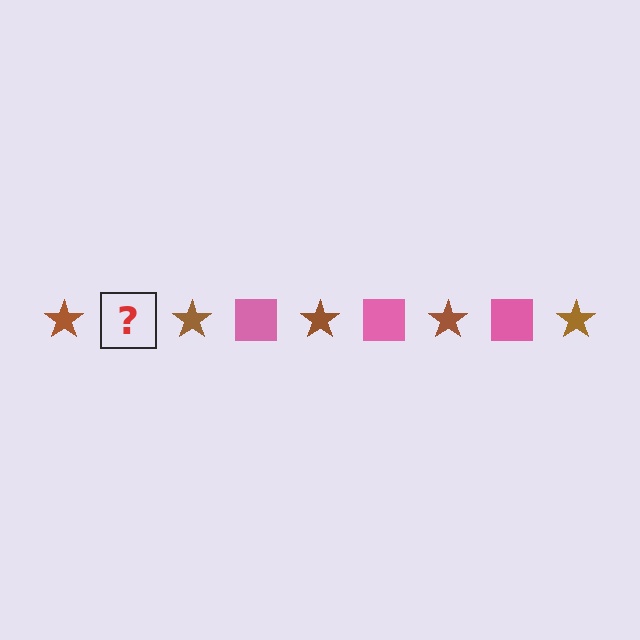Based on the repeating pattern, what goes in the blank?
The blank should be a pink square.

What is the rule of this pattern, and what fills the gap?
The rule is that the pattern alternates between brown star and pink square. The gap should be filled with a pink square.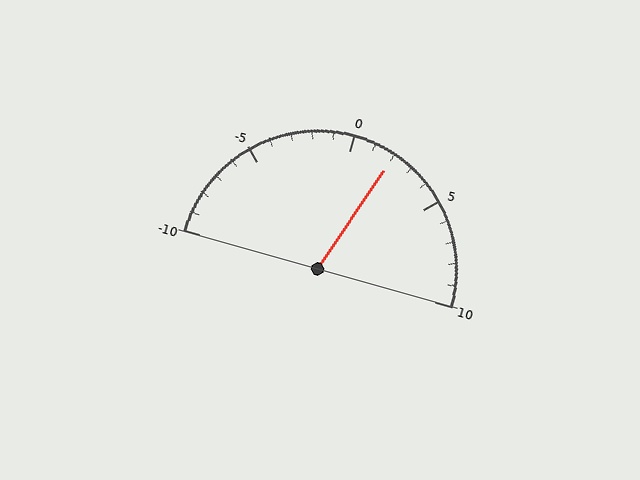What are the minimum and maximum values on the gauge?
The gauge ranges from -10 to 10.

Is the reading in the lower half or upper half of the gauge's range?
The reading is in the upper half of the range (-10 to 10).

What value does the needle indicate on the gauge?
The needle indicates approximately 2.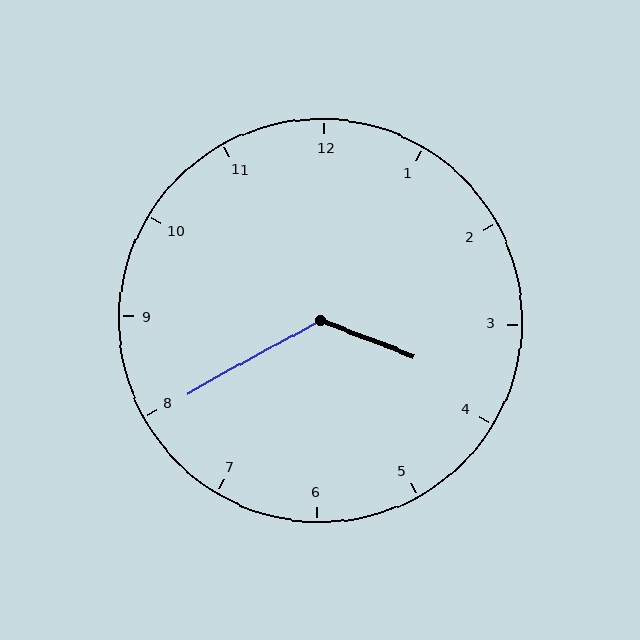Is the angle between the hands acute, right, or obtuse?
It is obtuse.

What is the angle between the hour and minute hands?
Approximately 130 degrees.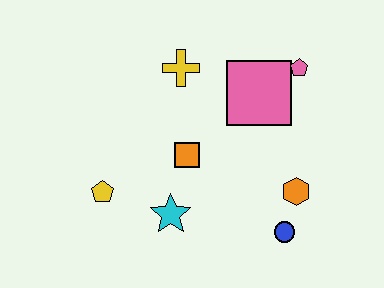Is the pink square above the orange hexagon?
Yes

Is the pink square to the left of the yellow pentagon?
No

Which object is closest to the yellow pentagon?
The cyan star is closest to the yellow pentagon.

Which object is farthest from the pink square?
The yellow pentagon is farthest from the pink square.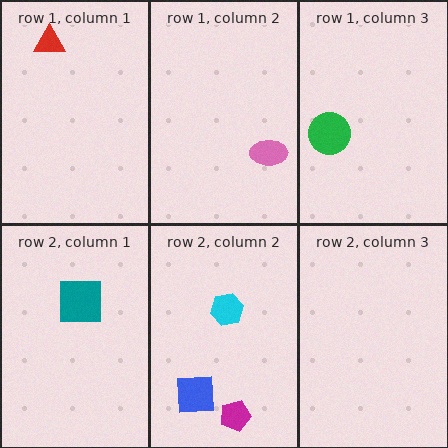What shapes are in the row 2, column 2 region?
The cyan hexagon, the blue square, the magenta pentagon.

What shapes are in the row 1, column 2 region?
The pink ellipse.